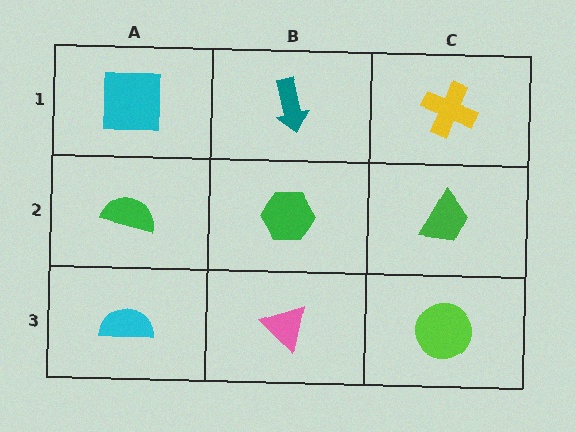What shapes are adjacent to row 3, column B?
A green hexagon (row 2, column B), a cyan semicircle (row 3, column A), a lime circle (row 3, column C).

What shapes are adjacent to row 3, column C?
A green trapezoid (row 2, column C), a pink triangle (row 3, column B).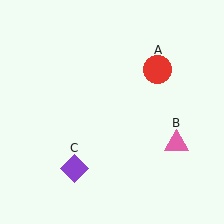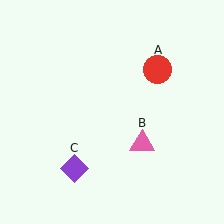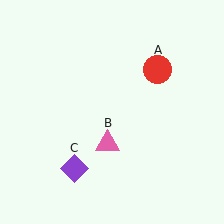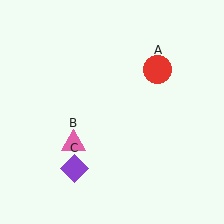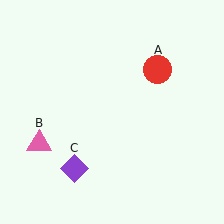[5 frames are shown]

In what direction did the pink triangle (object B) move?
The pink triangle (object B) moved left.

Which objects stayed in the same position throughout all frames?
Red circle (object A) and purple diamond (object C) remained stationary.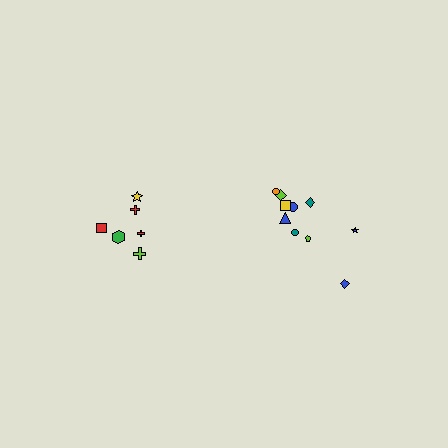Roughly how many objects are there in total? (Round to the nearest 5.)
Roughly 15 objects in total.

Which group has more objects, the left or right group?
The right group.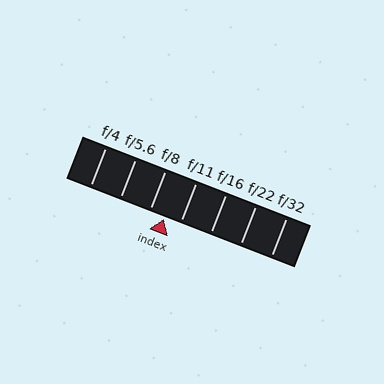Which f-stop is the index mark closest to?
The index mark is closest to f/8.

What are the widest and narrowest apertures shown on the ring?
The widest aperture shown is f/4 and the narrowest is f/32.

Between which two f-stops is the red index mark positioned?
The index mark is between f/8 and f/11.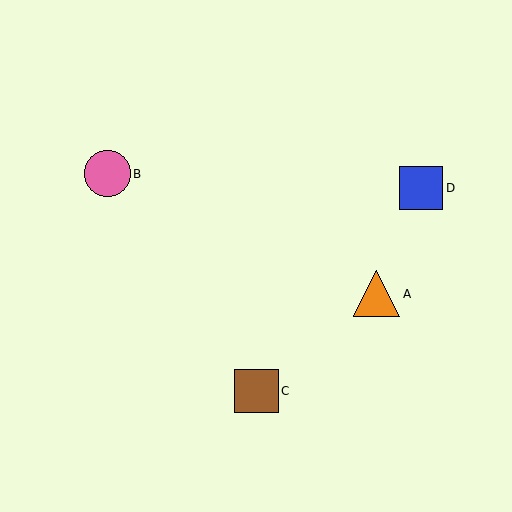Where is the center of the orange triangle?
The center of the orange triangle is at (376, 294).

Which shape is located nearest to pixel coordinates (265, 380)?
The brown square (labeled C) at (257, 391) is nearest to that location.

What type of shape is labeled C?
Shape C is a brown square.